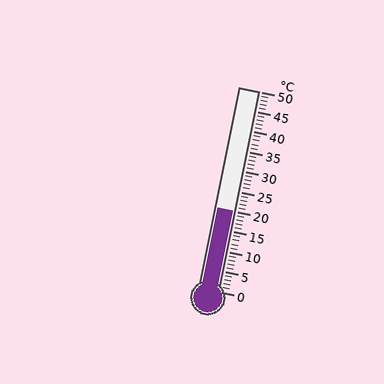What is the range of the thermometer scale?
The thermometer scale ranges from 0°C to 50°C.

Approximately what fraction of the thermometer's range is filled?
The thermometer is filled to approximately 40% of its range.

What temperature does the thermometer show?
The thermometer shows approximately 20°C.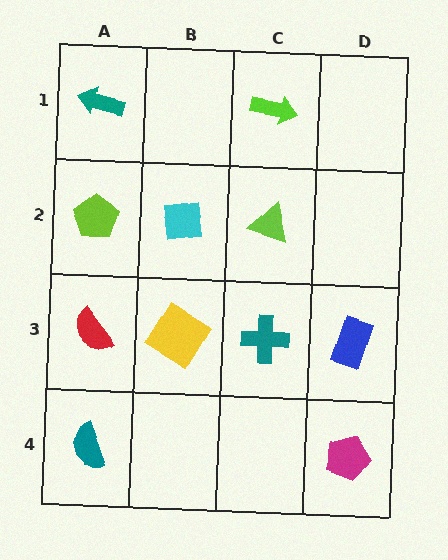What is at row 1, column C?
A lime arrow.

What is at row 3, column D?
A blue rectangle.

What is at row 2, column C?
A lime triangle.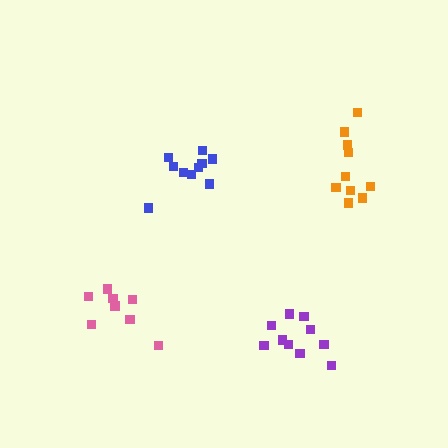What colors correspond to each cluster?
The clusters are colored: purple, blue, orange, pink.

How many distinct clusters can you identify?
There are 4 distinct clusters.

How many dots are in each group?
Group 1: 10 dots, Group 2: 10 dots, Group 3: 10 dots, Group 4: 8 dots (38 total).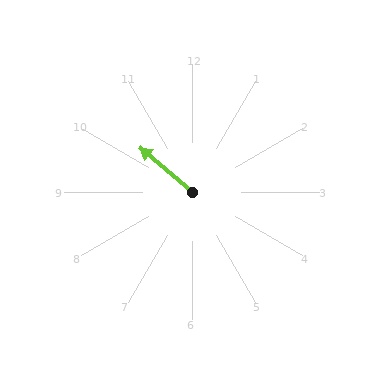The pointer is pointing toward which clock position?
Roughly 10 o'clock.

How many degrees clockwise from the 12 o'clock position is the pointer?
Approximately 311 degrees.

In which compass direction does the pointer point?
Northwest.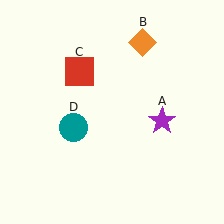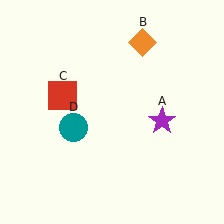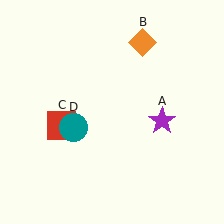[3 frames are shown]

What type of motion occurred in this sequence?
The red square (object C) rotated counterclockwise around the center of the scene.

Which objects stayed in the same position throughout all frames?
Purple star (object A) and orange diamond (object B) and teal circle (object D) remained stationary.